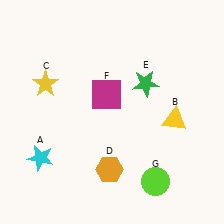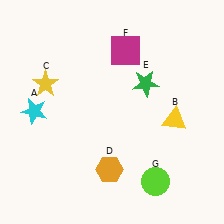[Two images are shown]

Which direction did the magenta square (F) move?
The magenta square (F) moved up.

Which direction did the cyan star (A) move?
The cyan star (A) moved up.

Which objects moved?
The objects that moved are: the cyan star (A), the magenta square (F).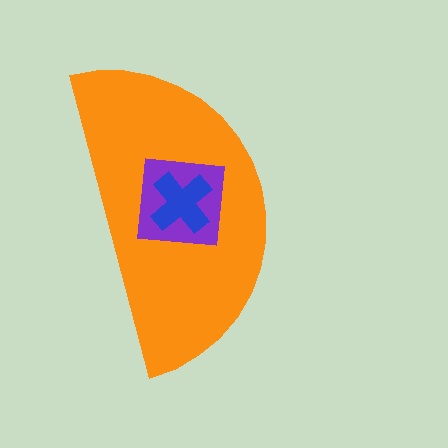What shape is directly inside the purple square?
The blue cross.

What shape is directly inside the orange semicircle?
The purple square.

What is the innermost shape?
The blue cross.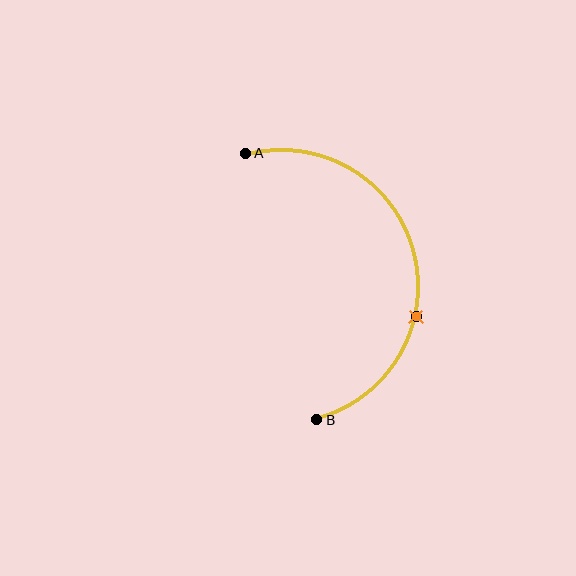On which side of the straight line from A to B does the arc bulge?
The arc bulges to the right of the straight line connecting A and B.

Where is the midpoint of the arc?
The arc midpoint is the point on the curve farthest from the straight line joining A and B. It sits to the right of that line.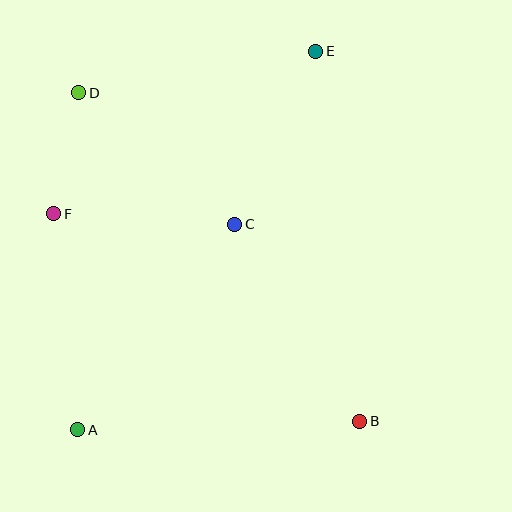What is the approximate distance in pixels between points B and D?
The distance between B and D is approximately 432 pixels.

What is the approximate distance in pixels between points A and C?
The distance between A and C is approximately 259 pixels.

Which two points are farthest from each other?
Points A and E are farthest from each other.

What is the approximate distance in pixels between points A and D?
The distance between A and D is approximately 337 pixels.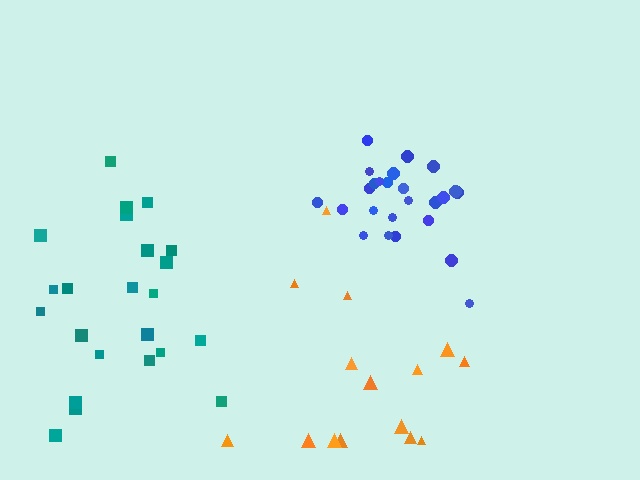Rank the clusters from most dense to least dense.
blue, teal, orange.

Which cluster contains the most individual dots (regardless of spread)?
Blue (25).